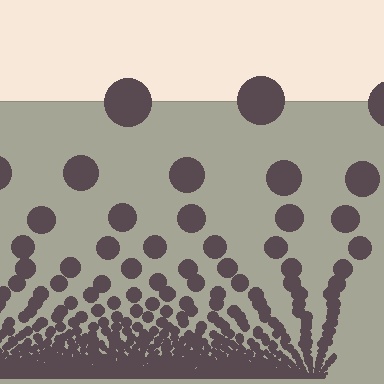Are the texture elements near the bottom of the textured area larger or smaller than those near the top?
Smaller. The gradient is inverted — elements near the bottom are smaller and denser.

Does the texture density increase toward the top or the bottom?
Density increases toward the bottom.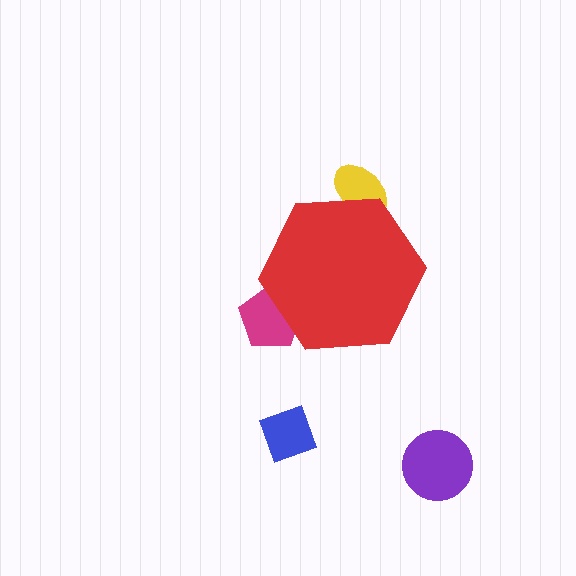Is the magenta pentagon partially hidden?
Yes, the magenta pentagon is partially hidden behind the red hexagon.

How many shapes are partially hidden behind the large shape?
2 shapes are partially hidden.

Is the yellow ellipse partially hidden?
Yes, the yellow ellipse is partially hidden behind the red hexagon.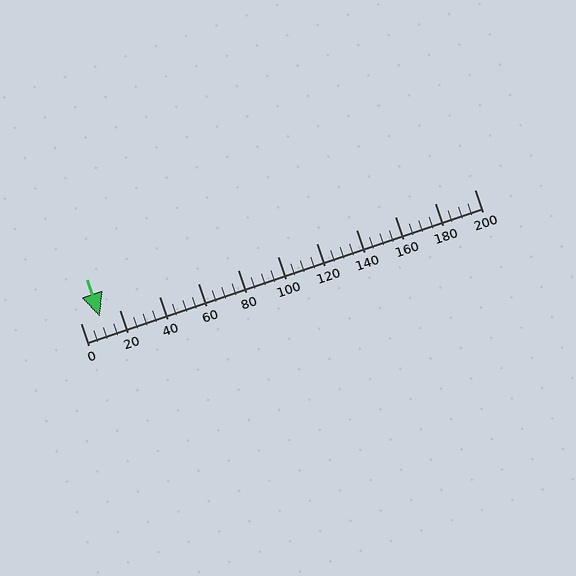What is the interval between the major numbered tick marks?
The major tick marks are spaced 20 units apart.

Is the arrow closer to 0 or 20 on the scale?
The arrow is closer to 20.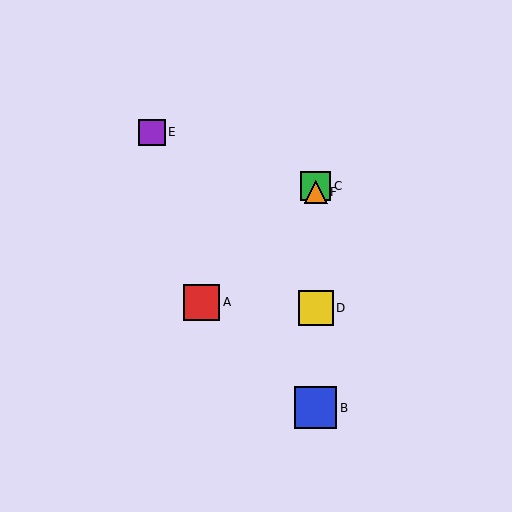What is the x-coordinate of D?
Object D is at x≈316.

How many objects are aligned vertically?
4 objects (B, C, D, F) are aligned vertically.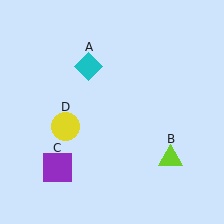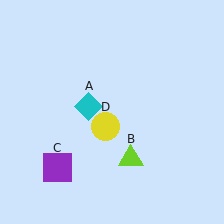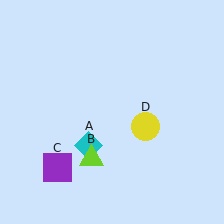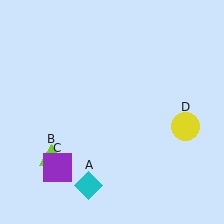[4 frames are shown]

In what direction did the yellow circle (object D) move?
The yellow circle (object D) moved right.